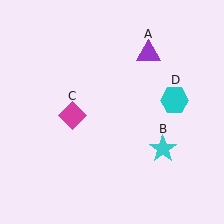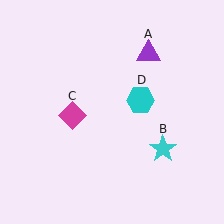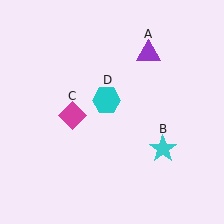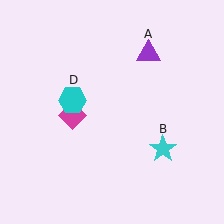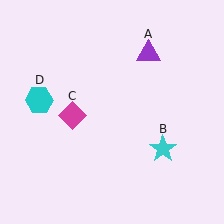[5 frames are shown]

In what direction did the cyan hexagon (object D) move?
The cyan hexagon (object D) moved left.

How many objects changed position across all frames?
1 object changed position: cyan hexagon (object D).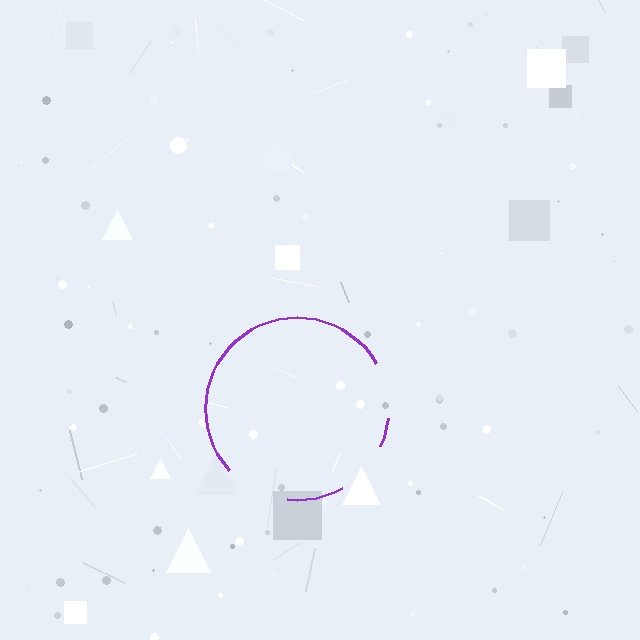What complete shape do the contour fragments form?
The contour fragments form a circle.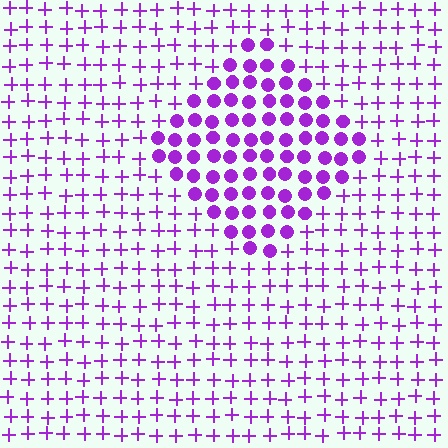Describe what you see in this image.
The image is filled with small purple elements arranged in a uniform grid. A diamond-shaped region contains circles, while the surrounding area contains plus signs. The boundary is defined purely by the change in element shape.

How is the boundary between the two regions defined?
The boundary is defined by a change in element shape: circles inside vs. plus signs outside. All elements share the same color and spacing.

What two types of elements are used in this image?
The image uses circles inside the diamond region and plus signs outside it.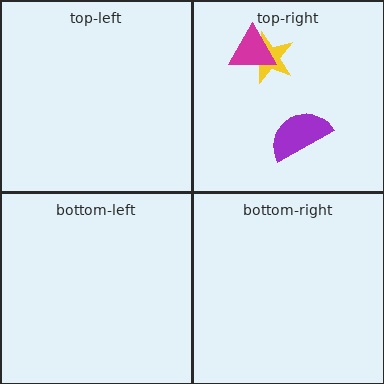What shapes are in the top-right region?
The purple semicircle, the yellow star, the magenta triangle.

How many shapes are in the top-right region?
3.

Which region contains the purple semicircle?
The top-right region.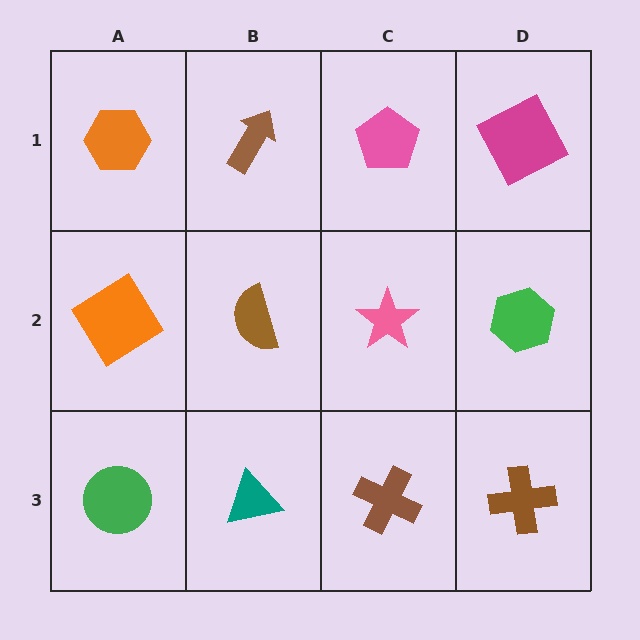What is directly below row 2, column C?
A brown cross.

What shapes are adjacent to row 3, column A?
An orange diamond (row 2, column A), a teal triangle (row 3, column B).